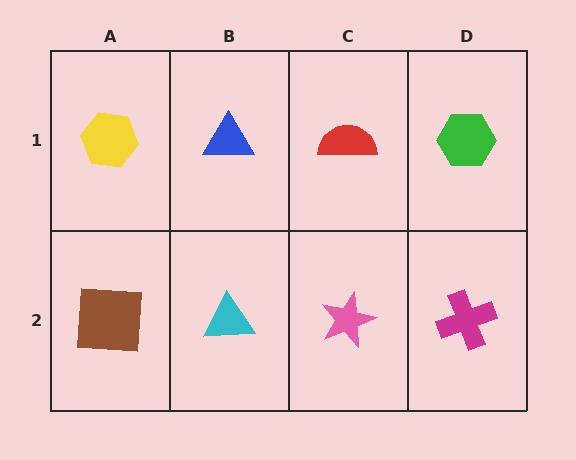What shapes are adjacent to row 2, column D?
A green hexagon (row 1, column D), a pink star (row 2, column C).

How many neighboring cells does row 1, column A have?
2.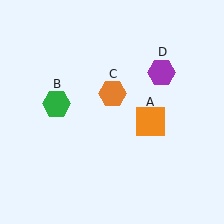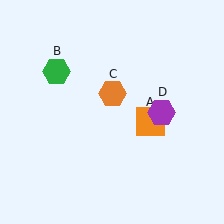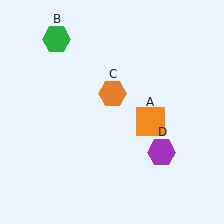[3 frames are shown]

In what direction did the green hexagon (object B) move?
The green hexagon (object B) moved up.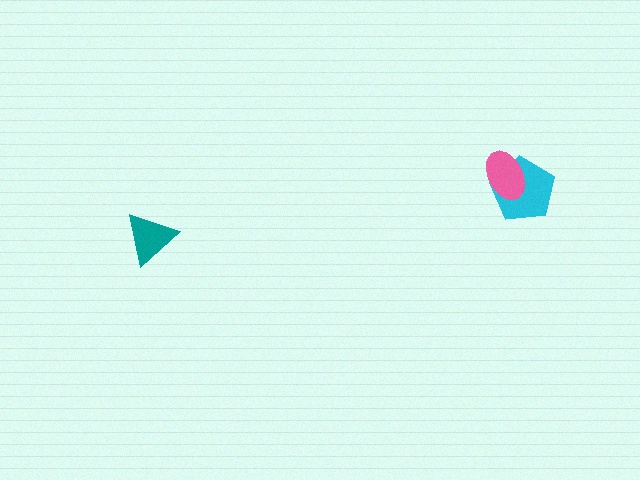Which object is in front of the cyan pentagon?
The pink ellipse is in front of the cyan pentagon.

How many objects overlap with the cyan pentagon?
1 object overlaps with the cyan pentagon.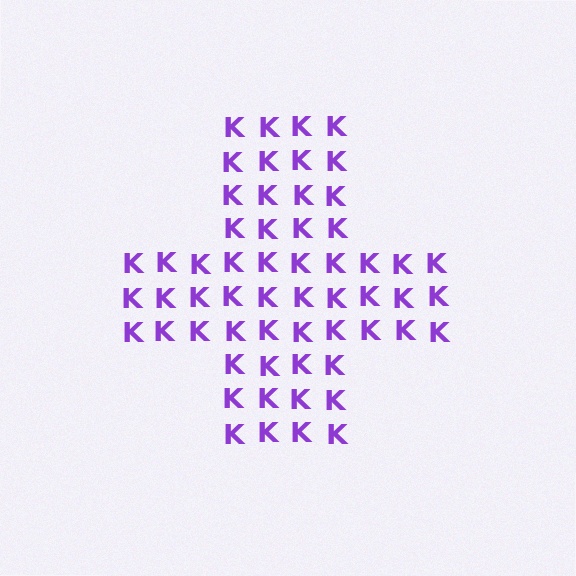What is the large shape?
The large shape is a cross.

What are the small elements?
The small elements are letter K's.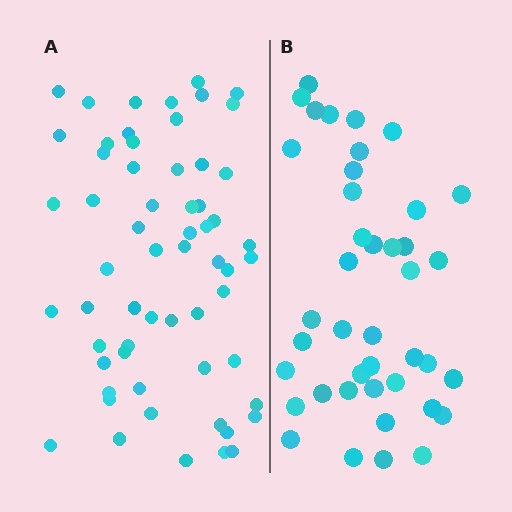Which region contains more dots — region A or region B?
Region A (the left region) has more dots.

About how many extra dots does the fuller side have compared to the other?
Region A has approximately 20 more dots than region B.